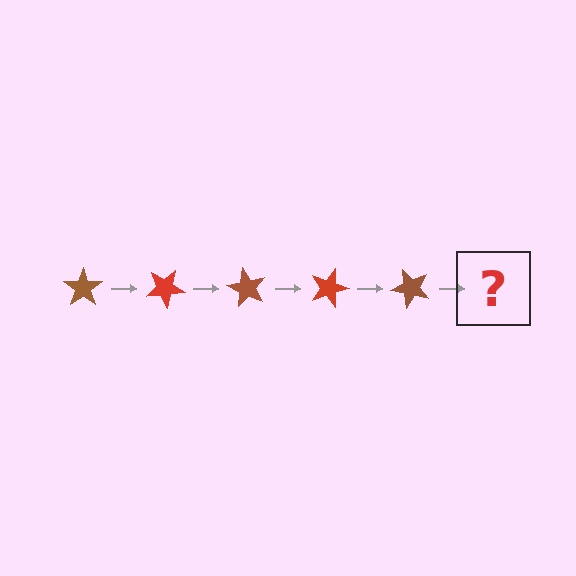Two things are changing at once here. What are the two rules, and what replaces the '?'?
The two rules are that it rotates 30 degrees each step and the color cycles through brown and red. The '?' should be a red star, rotated 150 degrees from the start.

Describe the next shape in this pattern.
It should be a red star, rotated 150 degrees from the start.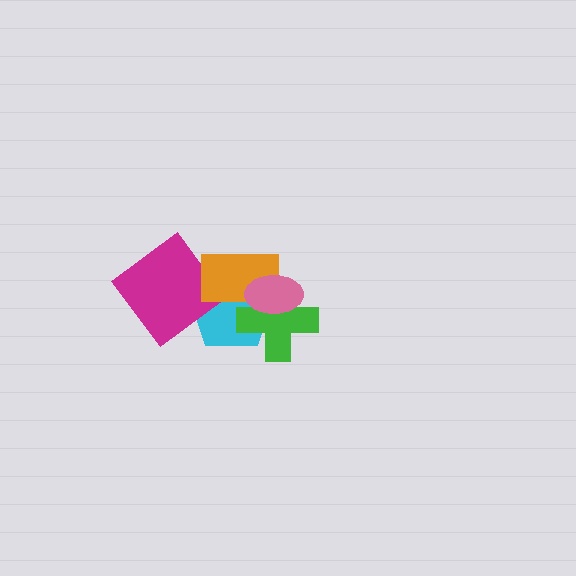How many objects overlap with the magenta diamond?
1 object overlaps with the magenta diamond.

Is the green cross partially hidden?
Yes, it is partially covered by another shape.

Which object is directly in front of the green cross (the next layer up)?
The orange rectangle is directly in front of the green cross.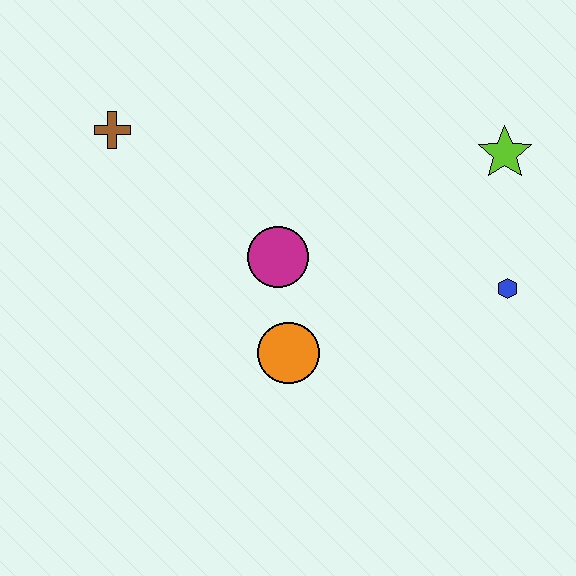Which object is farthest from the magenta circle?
The lime star is farthest from the magenta circle.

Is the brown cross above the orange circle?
Yes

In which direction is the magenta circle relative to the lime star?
The magenta circle is to the left of the lime star.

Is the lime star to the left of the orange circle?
No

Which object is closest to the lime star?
The blue hexagon is closest to the lime star.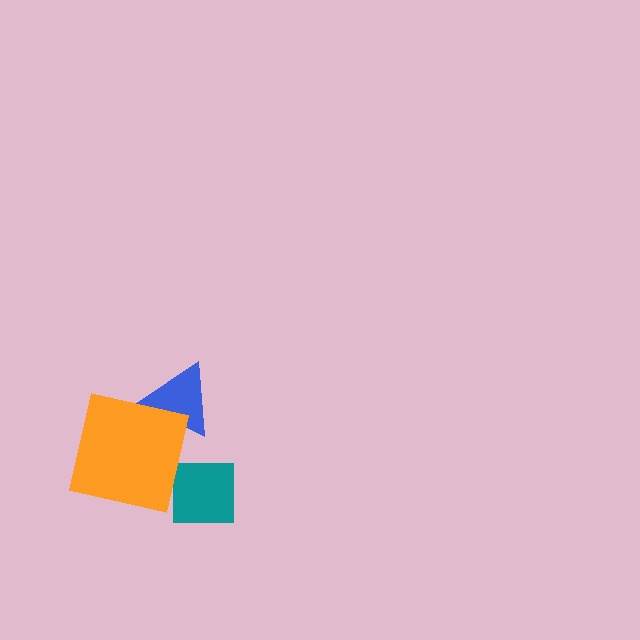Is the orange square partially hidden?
No, no other shape covers it.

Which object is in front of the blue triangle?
The orange square is in front of the blue triangle.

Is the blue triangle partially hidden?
Yes, it is partially covered by another shape.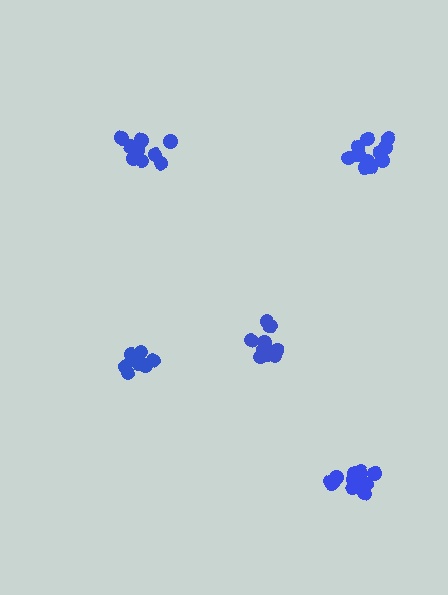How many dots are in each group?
Group 1: 9 dots, Group 2: 10 dots, Group 3: 11 dots, Group 4: 8 dots, Group 5: 12 dots (50 total).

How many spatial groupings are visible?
There are 5 spatial groupings.